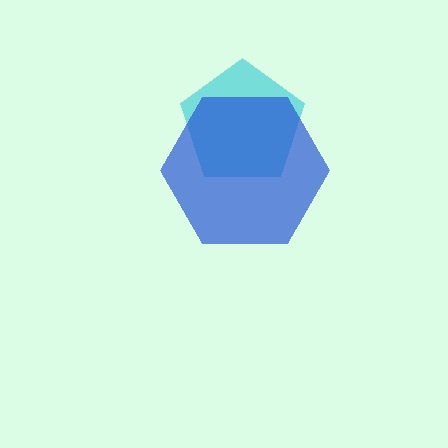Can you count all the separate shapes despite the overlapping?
Yes, there are 2 separate shapes.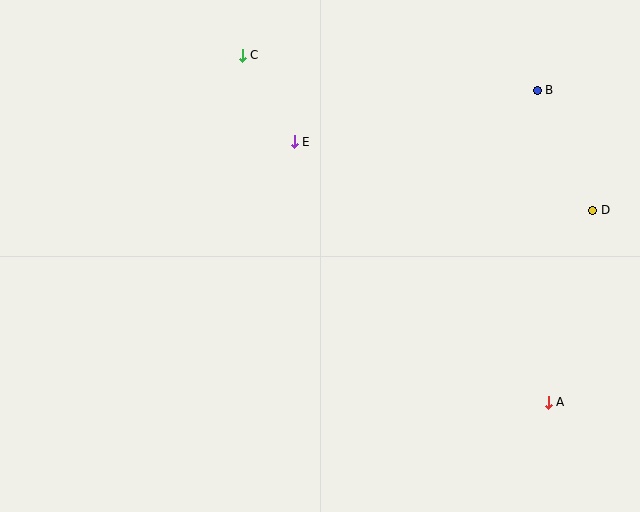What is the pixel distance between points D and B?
The distance between D and B is 132 pixels.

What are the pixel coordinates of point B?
Point B is at (537, 90).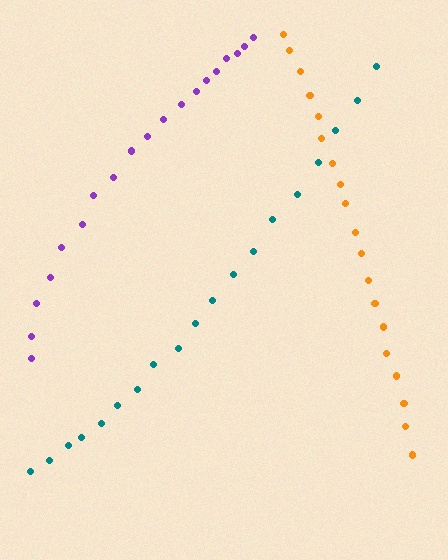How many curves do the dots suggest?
There are 3 distinct paths.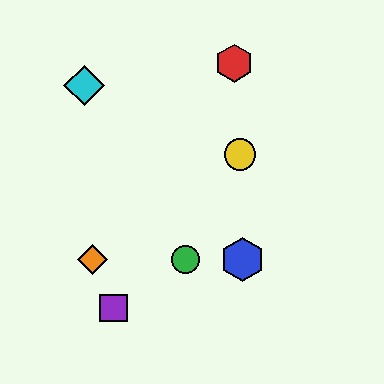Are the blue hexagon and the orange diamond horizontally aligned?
Yes, both are at y≈260.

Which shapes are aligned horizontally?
The blue hexagon, the green circle, the orange diamond are aligned horizontally.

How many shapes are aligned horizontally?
3 shapes (the blue hexagon, the green circle, the orange diamond) are aligned horizontally.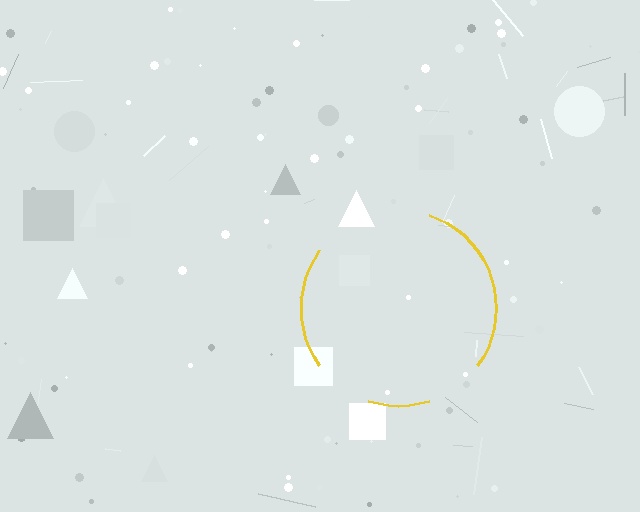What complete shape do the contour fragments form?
The contour fragments form a circle.